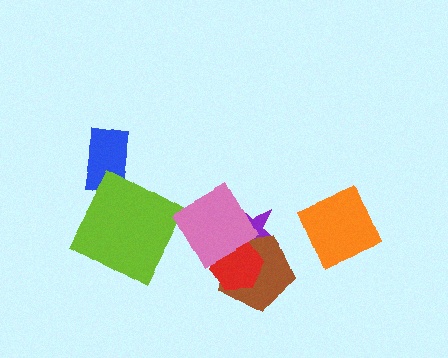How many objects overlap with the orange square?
0 objects overlap with the orange square.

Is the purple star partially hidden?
Yes, it is partially covered by another shape.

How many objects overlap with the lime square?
0 objects overlap with the lime square.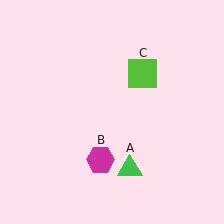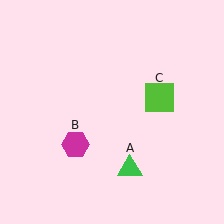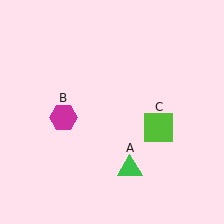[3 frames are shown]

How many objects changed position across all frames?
2 objects changed position: magenta hexagon (object B), lime square (object C).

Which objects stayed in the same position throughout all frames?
Green triangle (object A) remained stationary.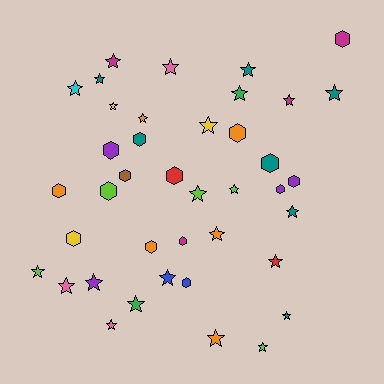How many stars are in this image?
There are 25 stars.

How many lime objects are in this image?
There are 5 lime objects.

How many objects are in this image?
There are 40 objects.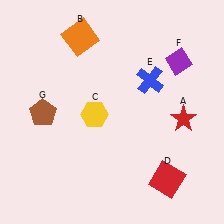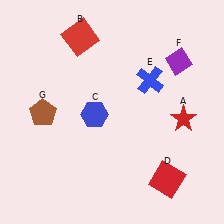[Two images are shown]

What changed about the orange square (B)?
In Image 1, B is orange. In Image 2, it changed to red.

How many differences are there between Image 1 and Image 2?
There are 2 differences between the two images.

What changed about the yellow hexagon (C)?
In Image 1, C is yellow. In Image 2, it changed to blue.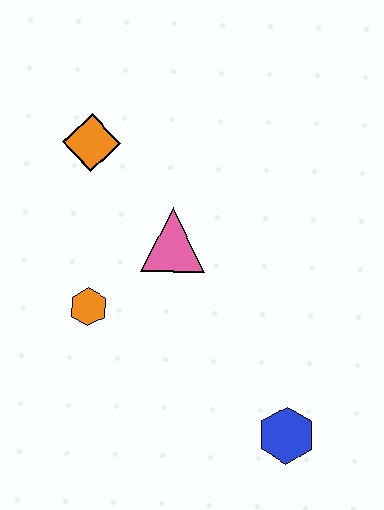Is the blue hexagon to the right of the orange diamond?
Yes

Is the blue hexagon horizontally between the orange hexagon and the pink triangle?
No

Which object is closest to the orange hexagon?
The pink triangle is closest to the orange hexagon.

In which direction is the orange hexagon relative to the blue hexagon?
The orange hexagon is to the left of the blue hexagon.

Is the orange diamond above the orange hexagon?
Yes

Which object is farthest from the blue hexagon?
The orange diamond is farthest from the blue hexagon.